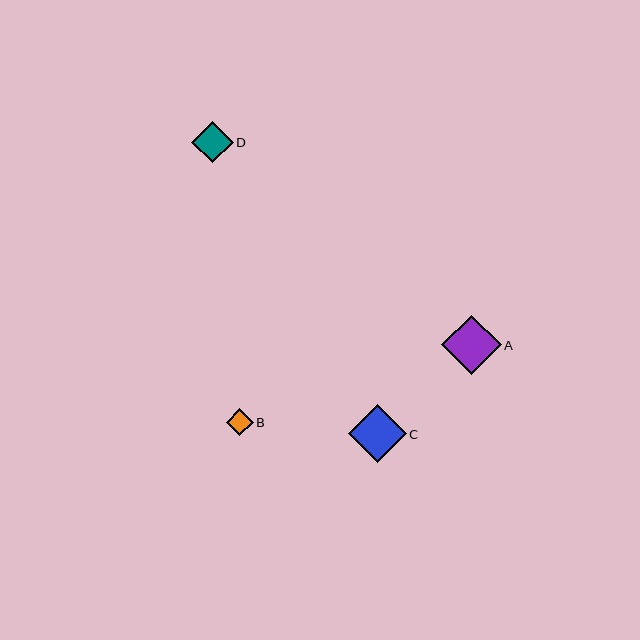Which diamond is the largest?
Diamond A is the largest with a size of approximately 59 pixels.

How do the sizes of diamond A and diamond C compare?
Diamond A and diamond C are approximately the same size.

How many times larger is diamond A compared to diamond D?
Diamond A is approximately 1.4 times the size of diamond D.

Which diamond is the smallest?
Diamond B is the smallest with a size of approximately 27 pixels.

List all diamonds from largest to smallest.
From largest to smallest: A, C, D, B.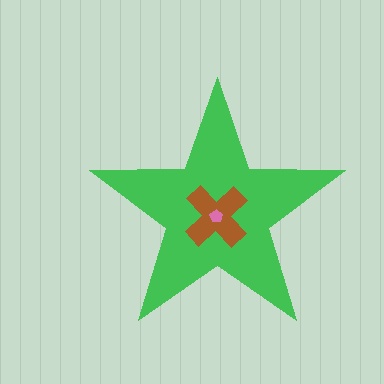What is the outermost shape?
The green star.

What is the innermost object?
The pink pentagon.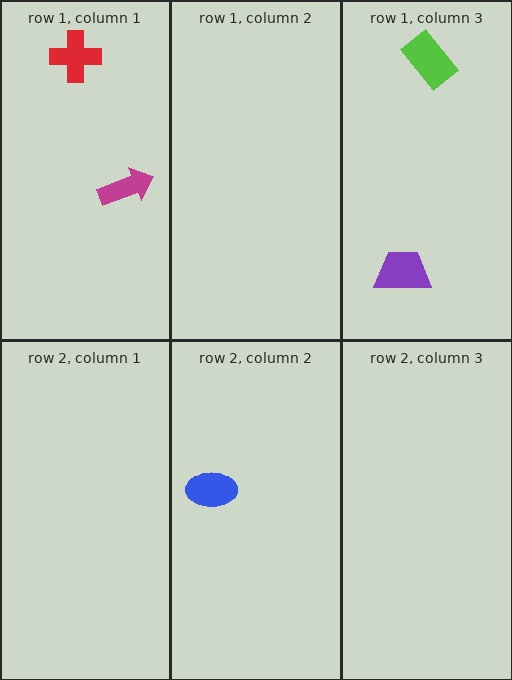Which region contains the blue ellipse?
The row 2, column 2 region.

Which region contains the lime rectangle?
The row 1, column 3 region.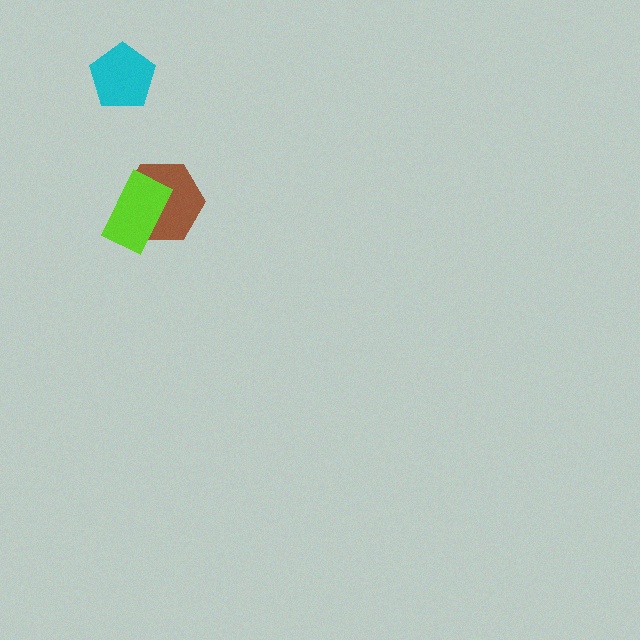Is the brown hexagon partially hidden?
Yes, it is partially covered by another shape.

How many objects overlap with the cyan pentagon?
0 objects overlap with the cyan pentagon.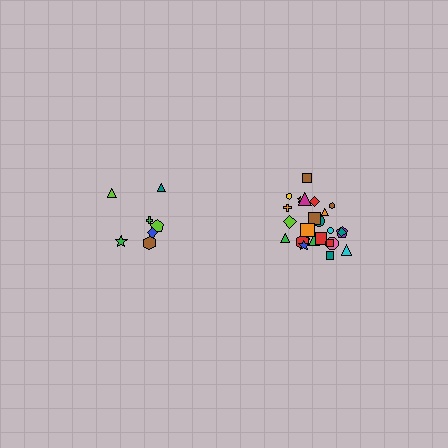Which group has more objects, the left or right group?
The right group.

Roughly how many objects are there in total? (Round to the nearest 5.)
Roughly 30 objects in total.